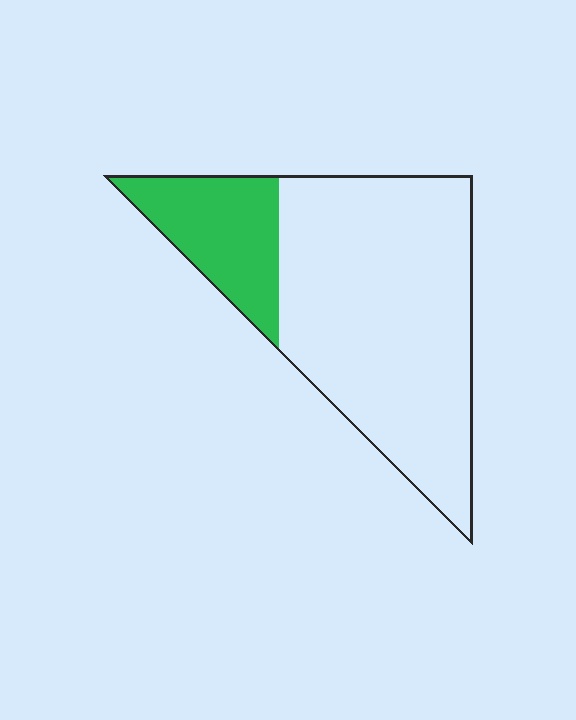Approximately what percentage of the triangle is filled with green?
Approximately 25%.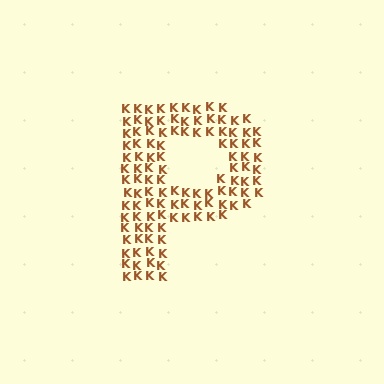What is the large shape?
The large shape is the letter P.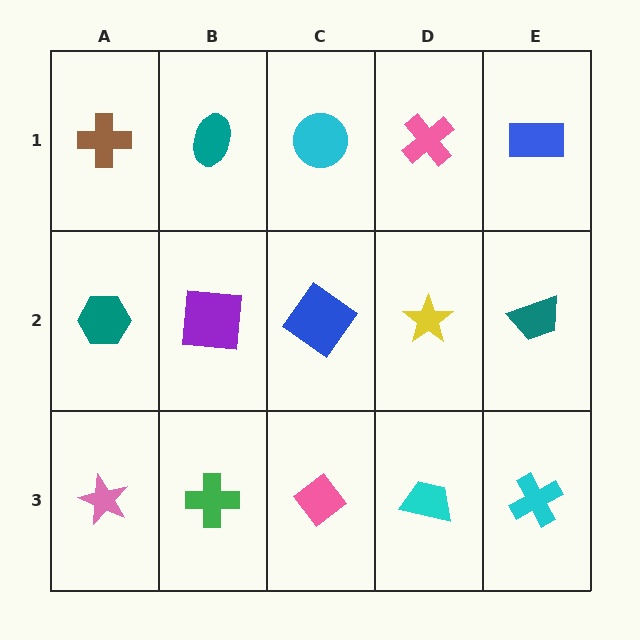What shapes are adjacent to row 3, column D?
A yellow star (row 2, column D), a pink diamond (row 3, column C), a cyan cross (row 3, column E).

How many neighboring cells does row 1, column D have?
3.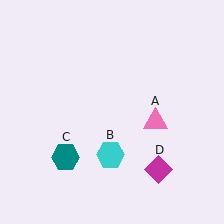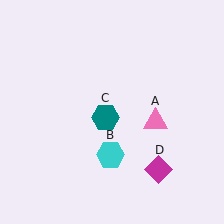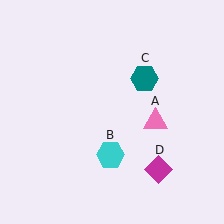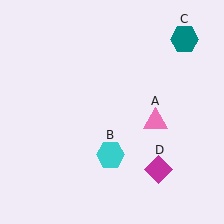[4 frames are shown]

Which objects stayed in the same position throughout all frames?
Pink triangle (object A) and cyan hexagon (object B) and magenta diamond (object D) remained stationary.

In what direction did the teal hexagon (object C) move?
The teal hexagon (object C) moved up and to the right.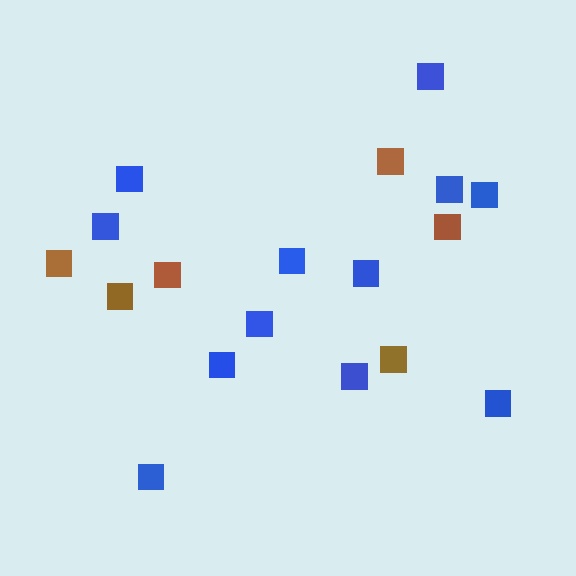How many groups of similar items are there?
There are 2 groups: one group of blue squares (12) and one group of brown squares (6).